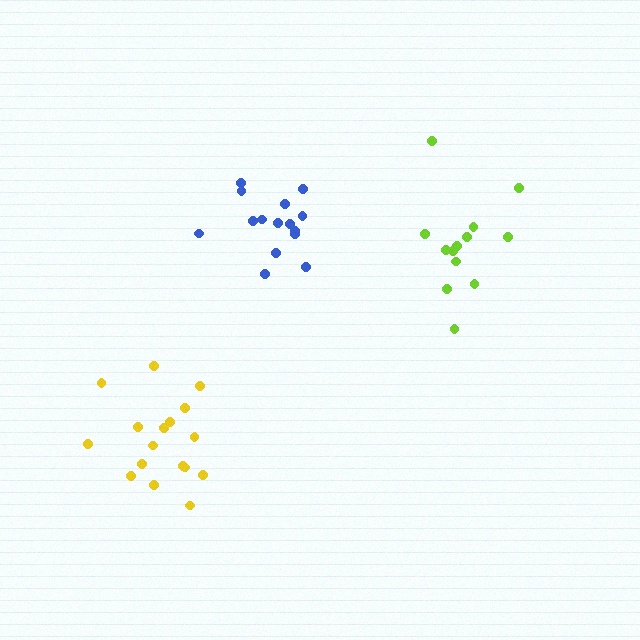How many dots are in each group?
Group 1: 17 dots, Group 2: 13 dots, Group 3: 15 dots (45 total).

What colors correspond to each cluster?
The clusters are colored: yellow, lime, blue.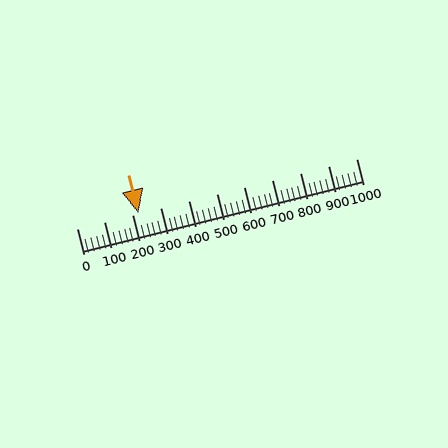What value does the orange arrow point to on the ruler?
The orange arrow points to approximately 220.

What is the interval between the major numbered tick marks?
The major tick marks are spaced 100 units apart.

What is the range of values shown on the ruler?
The ruler shows values from 0 to 1000.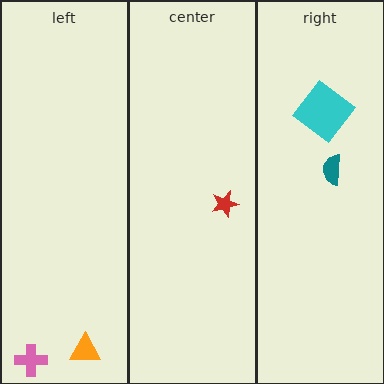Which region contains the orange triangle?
The left region.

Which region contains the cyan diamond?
The right region.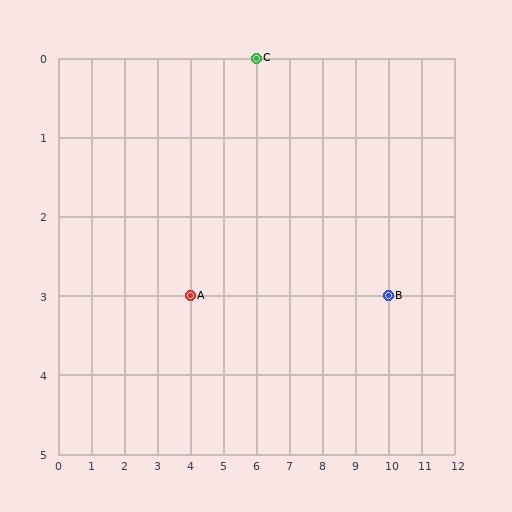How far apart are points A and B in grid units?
Points A and B are 6 columns apart.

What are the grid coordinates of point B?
Point B is at grid coordinates (10, 3).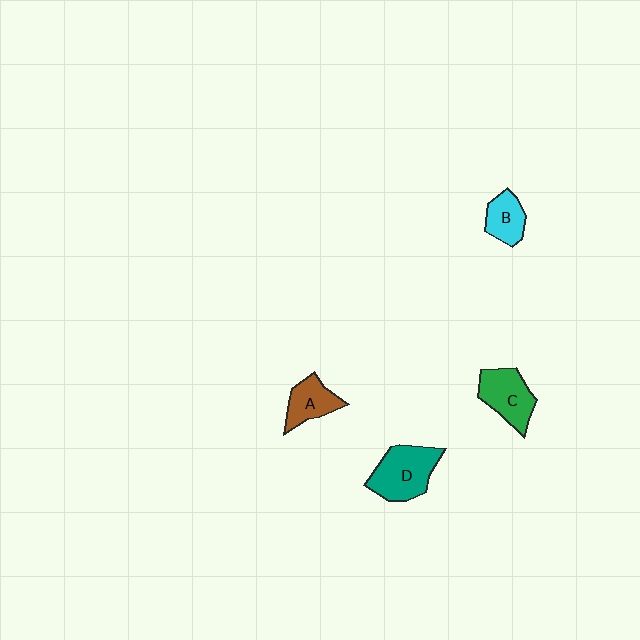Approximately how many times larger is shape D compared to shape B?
Approximately 1.8 times.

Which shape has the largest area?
Shape D (teal).